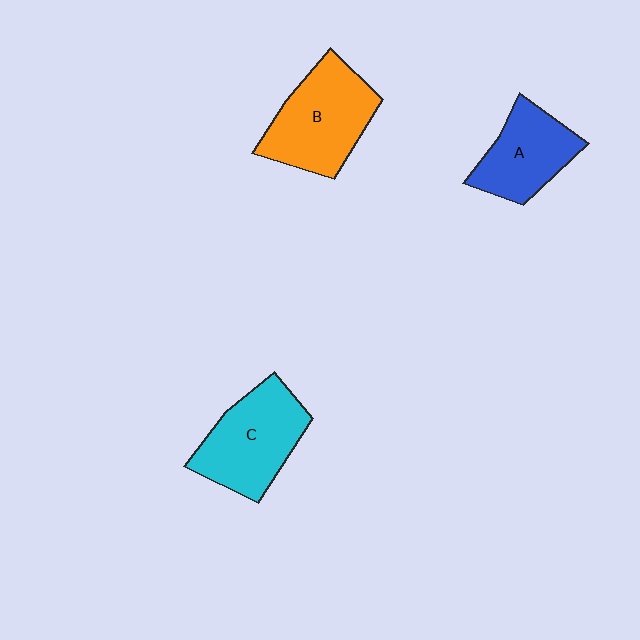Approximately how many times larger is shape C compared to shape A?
Approximately 1.3 times.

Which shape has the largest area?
Shape B (orange).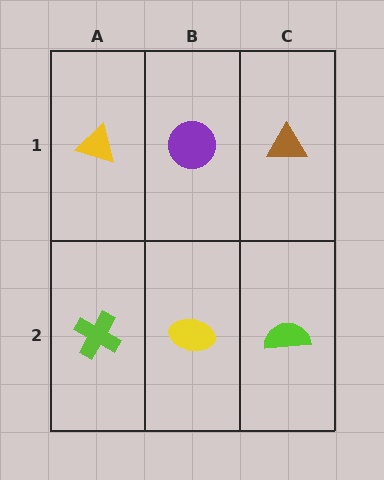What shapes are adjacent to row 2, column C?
A brown triangle (row 1, column C), a yellow ellipse (row 2, column B).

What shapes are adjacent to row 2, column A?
A yellow triangle (row 1, column A), a yellow ellipse (row 2, column B).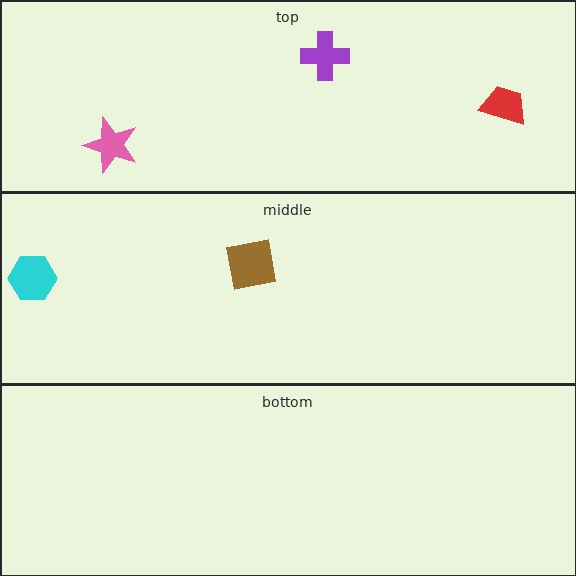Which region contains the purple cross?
The top region.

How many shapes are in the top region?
3.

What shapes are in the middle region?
The brown square, the cyan hexagon.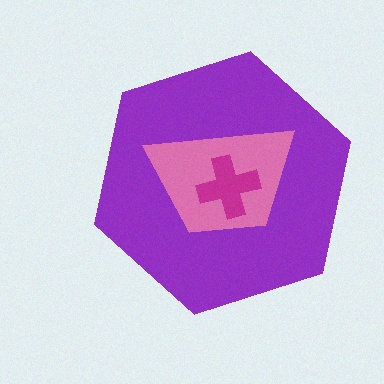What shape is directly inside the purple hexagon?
The pink trapezoid.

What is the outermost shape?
The purple hexagon.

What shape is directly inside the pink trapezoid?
The magenta cross.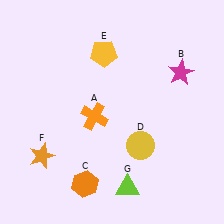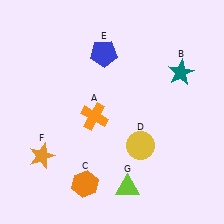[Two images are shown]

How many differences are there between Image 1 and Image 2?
There are 2 differences between the two images.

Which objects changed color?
B changed from magenta to teal. E changed from yellow to blue.